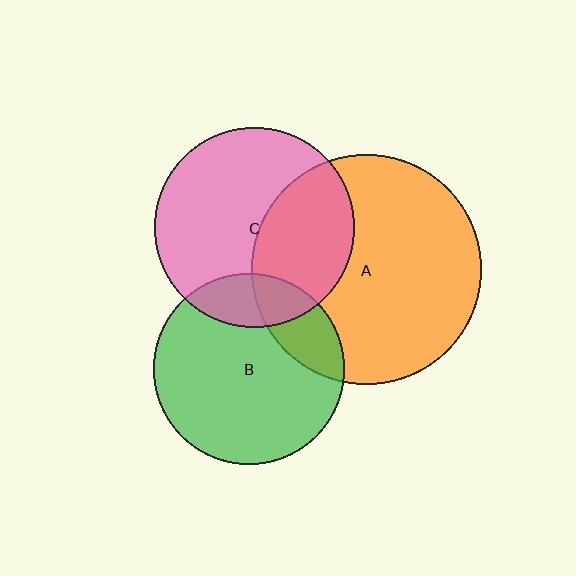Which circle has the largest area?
Circle A (orange).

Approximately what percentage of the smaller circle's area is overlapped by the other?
Approximately 20%.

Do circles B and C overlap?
Yes.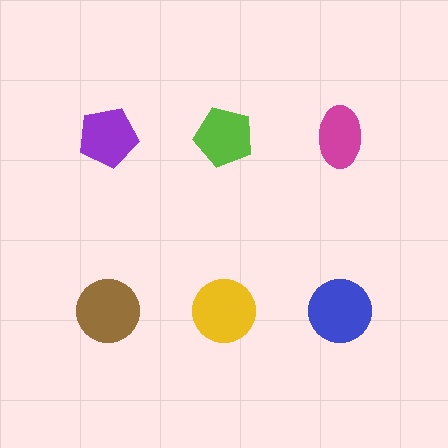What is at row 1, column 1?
A purple pentagon.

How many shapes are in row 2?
3 shapes.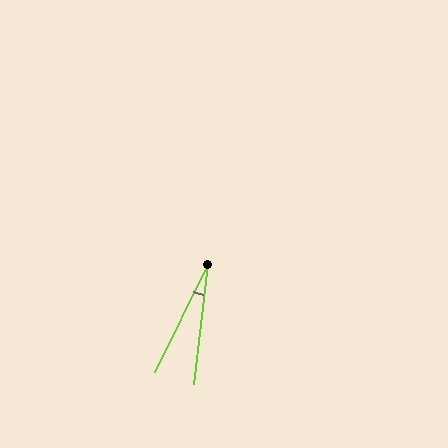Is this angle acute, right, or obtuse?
It is acute.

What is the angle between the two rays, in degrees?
Approximately 20 degrees.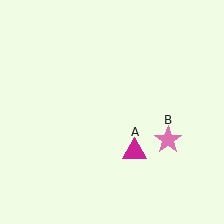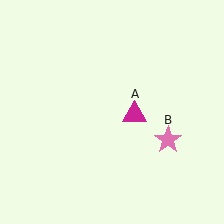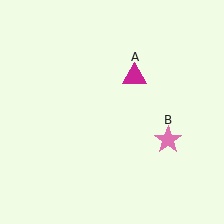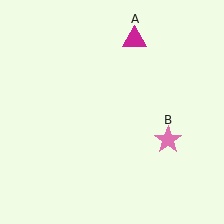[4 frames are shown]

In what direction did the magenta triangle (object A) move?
The magenta triangle (object A) moved up.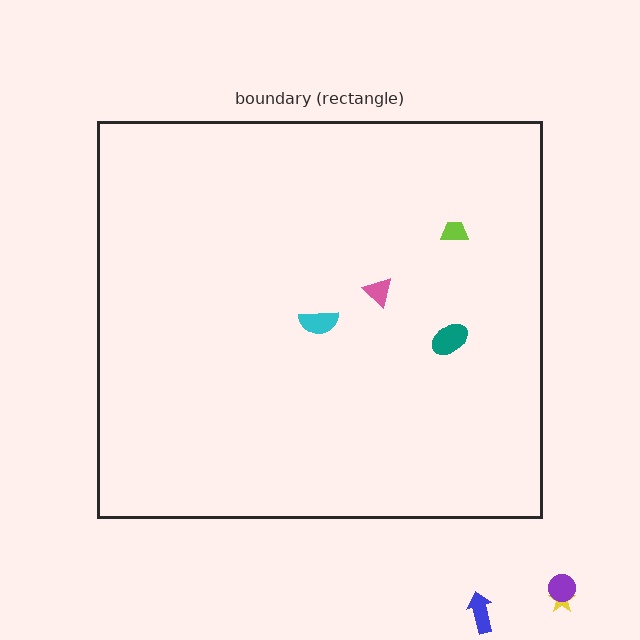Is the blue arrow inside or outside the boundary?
Outside.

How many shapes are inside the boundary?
4 inside, 3 outside.